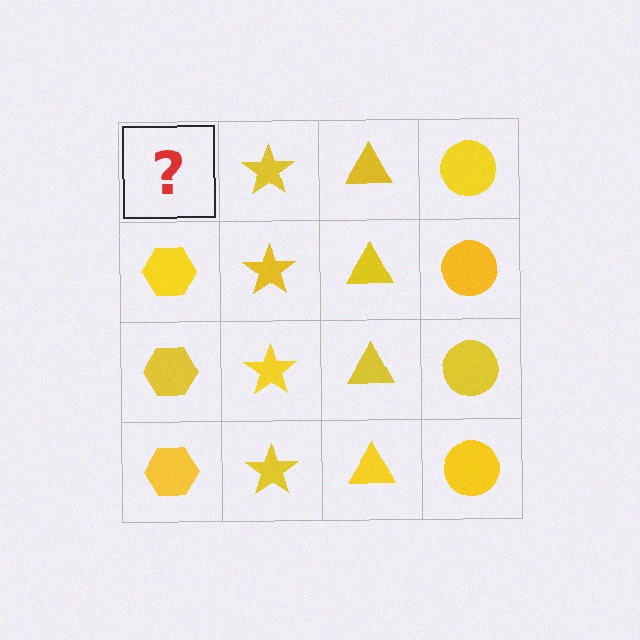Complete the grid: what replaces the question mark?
The question mark should be replaced with a yellow hexagon.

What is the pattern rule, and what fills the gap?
The rule is that each column has a consistent shape. The gap should be filled with a yellow hexagon.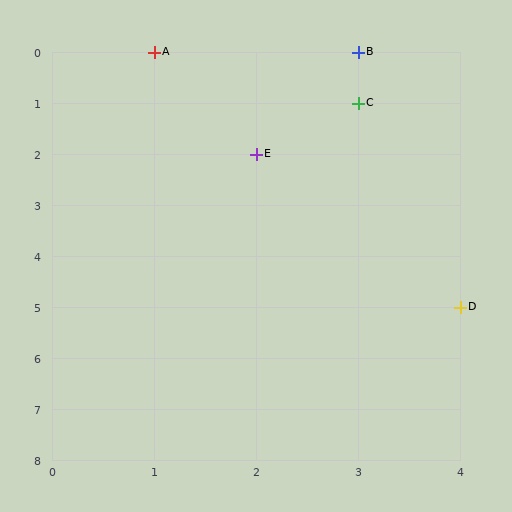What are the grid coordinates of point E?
Point E is at grid coordinates (2, 2).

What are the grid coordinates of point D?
Point D is at grid coordinates (4, 5).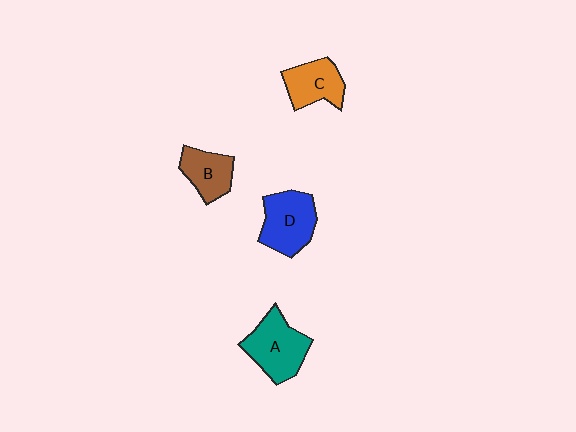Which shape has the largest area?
Shape A (teal).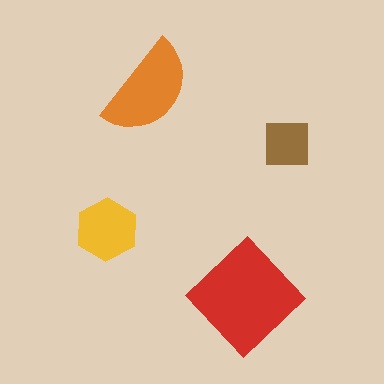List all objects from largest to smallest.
The red diamond, the orange semicircle, the yellow hexagon, the brown square.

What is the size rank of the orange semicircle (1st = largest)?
2nd.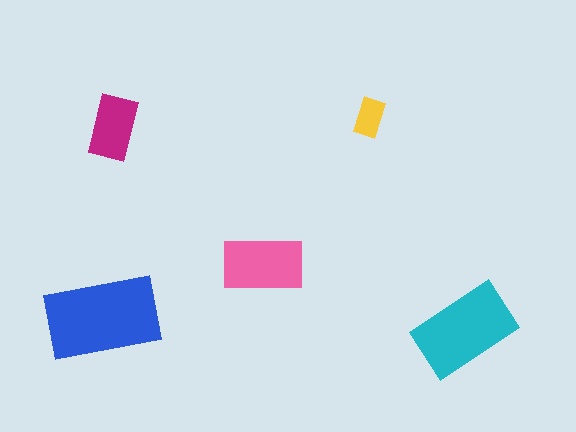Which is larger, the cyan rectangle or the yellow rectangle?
The cyan one.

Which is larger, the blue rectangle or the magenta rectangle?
The blue one.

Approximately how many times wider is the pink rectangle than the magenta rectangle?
About 1.5 times wider.